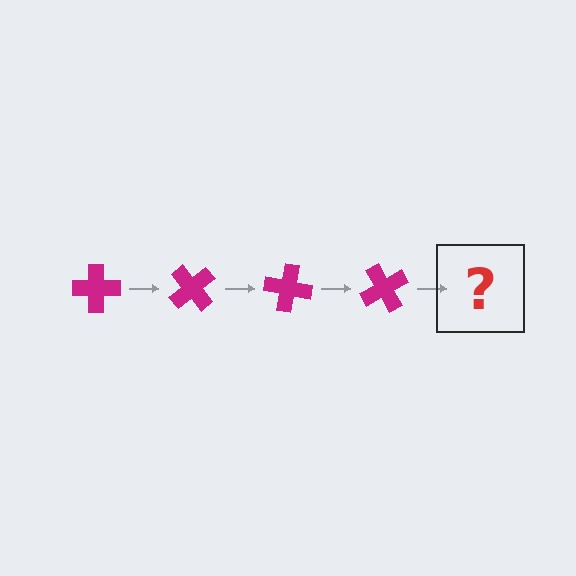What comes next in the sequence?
The next element should be a magenta cross rotated 200 degrees.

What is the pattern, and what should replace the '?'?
The pattern is that the cross rotates 50 degrees each step. The '?' should be a magenta cross rotated 200 degrees.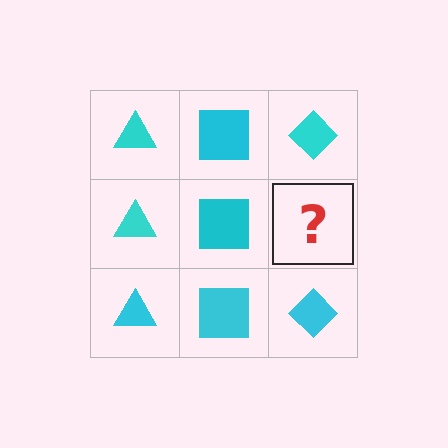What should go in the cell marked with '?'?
The missing cell should contain a cyan diamond.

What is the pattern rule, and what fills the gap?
The rule is that each column has a consistent shape. The gap should be filled with a cyan diamond.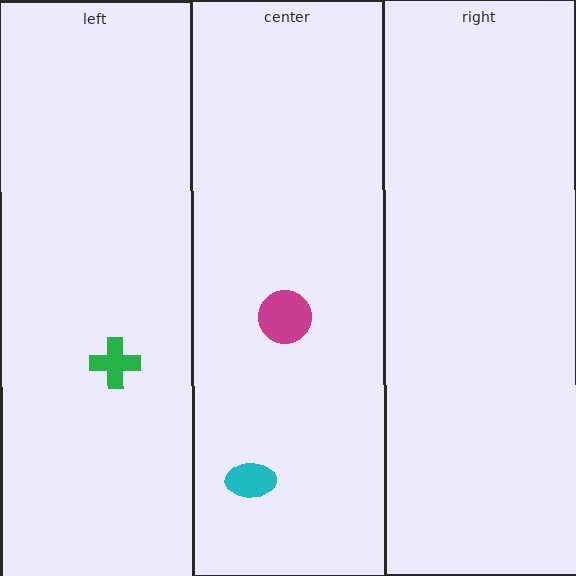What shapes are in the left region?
The green cross.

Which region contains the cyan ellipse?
The center region.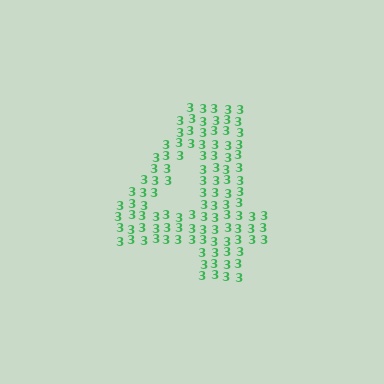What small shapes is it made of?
It is made of small digit 3's.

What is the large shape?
The large shape is the digit 4.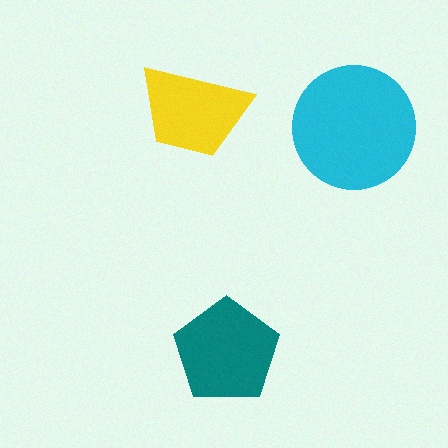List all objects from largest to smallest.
The cyan circle, the teal pentagon, the yellow trapezoid.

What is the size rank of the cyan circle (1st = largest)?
1st.